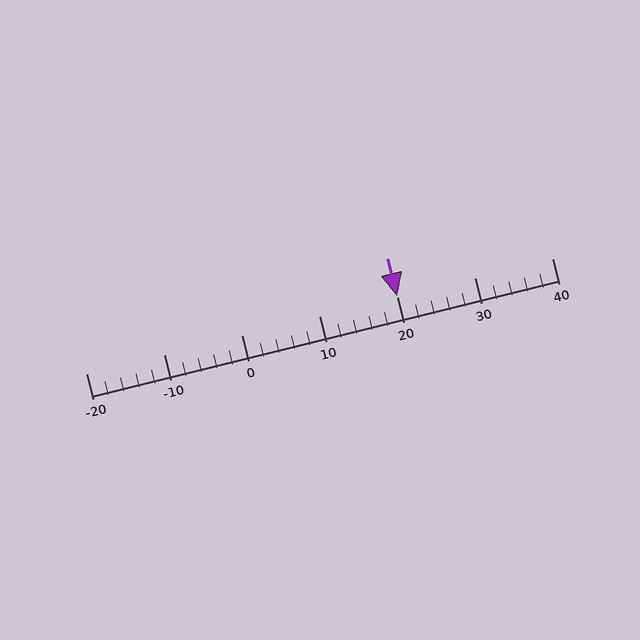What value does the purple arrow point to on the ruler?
The purple arrow points to approximately 20.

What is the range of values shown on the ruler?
The ruler shows values from -20 to 40.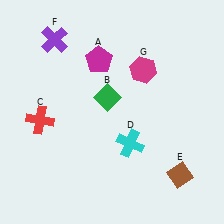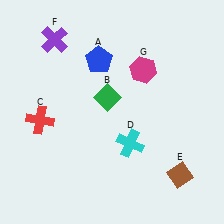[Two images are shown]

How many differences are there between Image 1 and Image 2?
There is 1 difference between the two images.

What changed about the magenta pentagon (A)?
In Image 1, A is magenta. In Image 2, it changed to blue.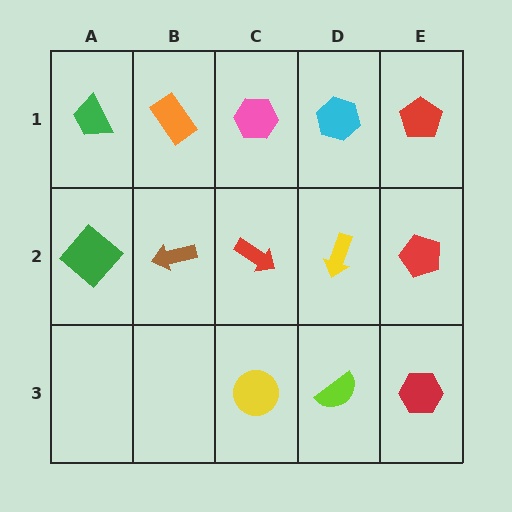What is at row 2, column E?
A red pentagon.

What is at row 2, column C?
A red arrow.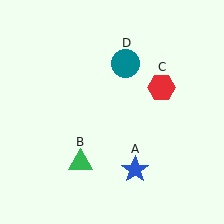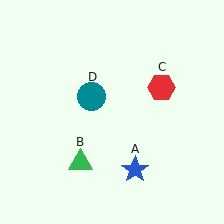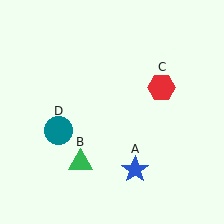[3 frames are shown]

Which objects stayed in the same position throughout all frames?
Blue star (object A) and green triangle (object B) and red hexagon (object C) remained stationary.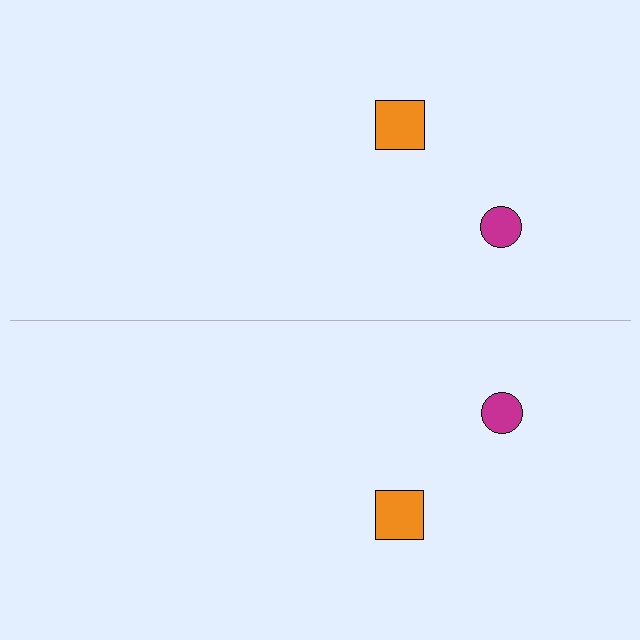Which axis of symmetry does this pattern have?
The pattern has a horizontal axis of symmetry running through the center of the image.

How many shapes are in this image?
There are 4 shapes in this image.